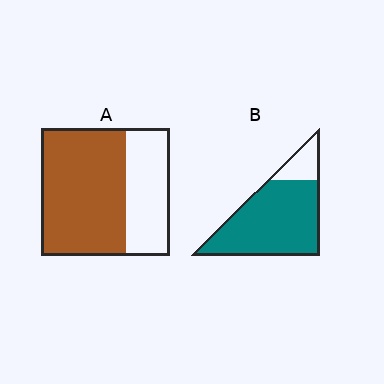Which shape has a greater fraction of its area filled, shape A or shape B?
Shape B.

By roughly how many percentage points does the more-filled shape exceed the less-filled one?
By roughly 20 percentage points (B over A).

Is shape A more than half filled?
Yes.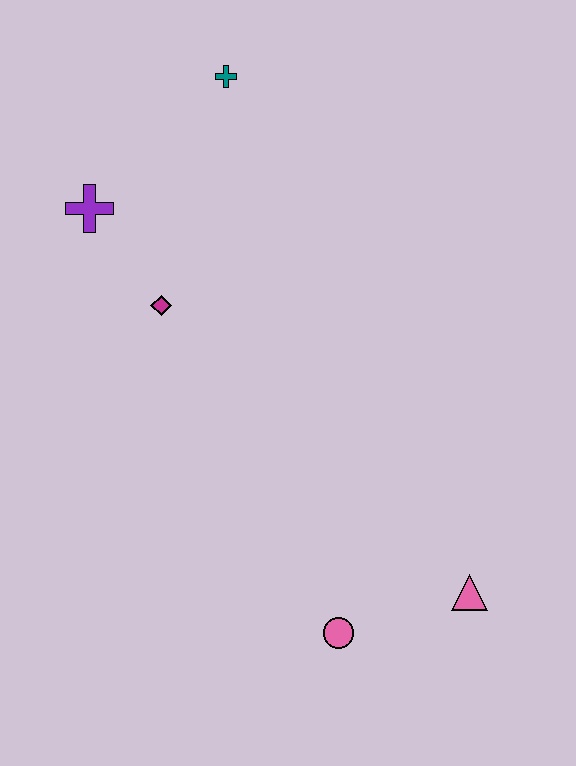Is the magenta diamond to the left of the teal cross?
Yes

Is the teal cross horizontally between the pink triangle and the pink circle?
No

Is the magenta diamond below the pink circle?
No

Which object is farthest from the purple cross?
The pink triangle is farthest from the purple cross.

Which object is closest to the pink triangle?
The pink circle is closest to the pink triangle.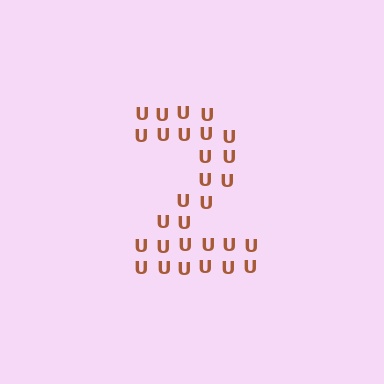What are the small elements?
The small elements are letter U's.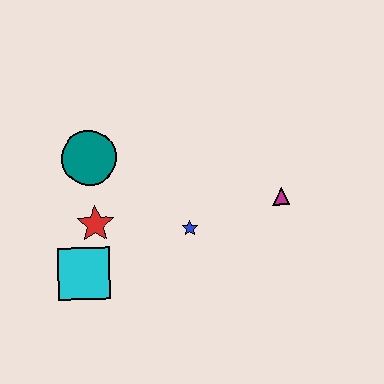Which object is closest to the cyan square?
The red star is closest to the cyan square.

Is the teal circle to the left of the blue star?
Yes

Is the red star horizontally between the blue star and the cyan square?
Yes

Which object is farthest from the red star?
The magenta triangle is farthest from the red star.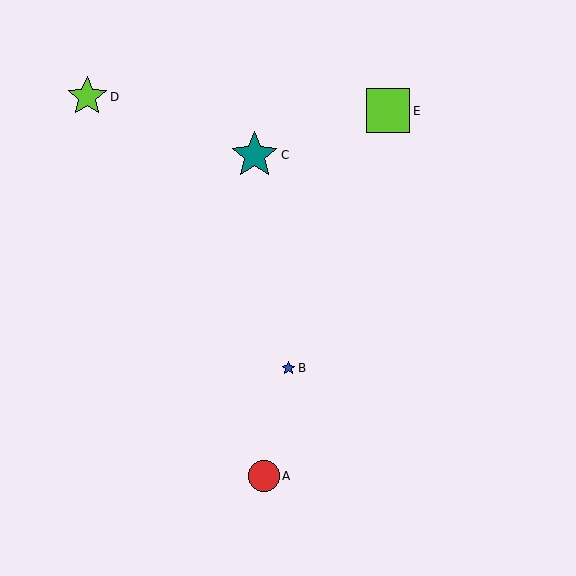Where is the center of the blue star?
The center of the blue star is at (288, 368).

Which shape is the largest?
The teal star (labeled C) is the largest.